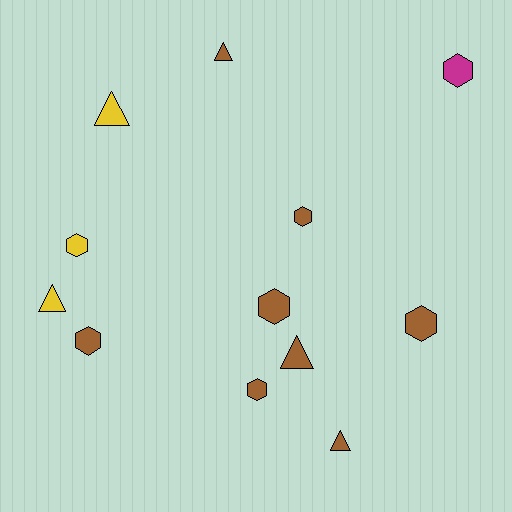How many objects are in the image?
There are 12 objects.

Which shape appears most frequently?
Hexagon, with 7 objects.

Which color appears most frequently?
Brown, with 8 objects.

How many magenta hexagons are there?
There is 1 magenta hexagon.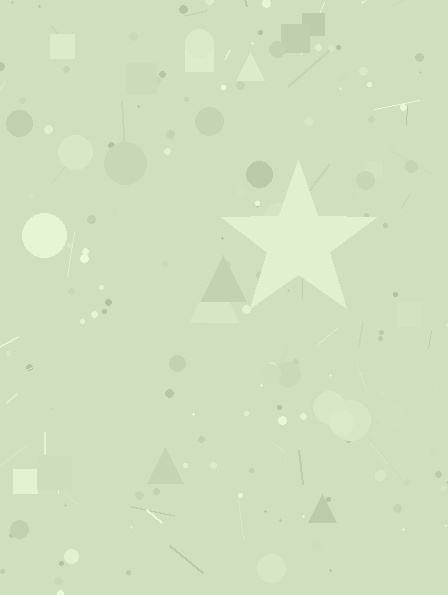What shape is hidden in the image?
A star is hidden in the image.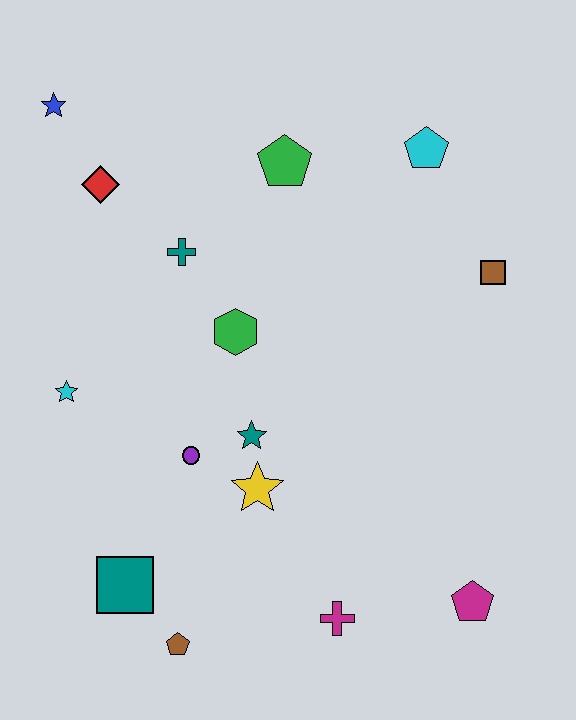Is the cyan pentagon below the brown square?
No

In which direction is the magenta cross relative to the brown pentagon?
The magenta cross is to the right of the brown pentagon.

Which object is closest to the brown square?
The cyan pentagon is closest to the brown square.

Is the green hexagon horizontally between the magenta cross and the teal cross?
Yes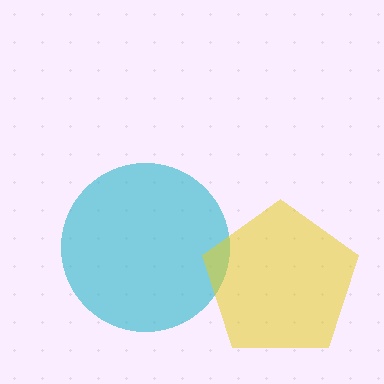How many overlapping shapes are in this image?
There are 2 overlapping shapes in the image.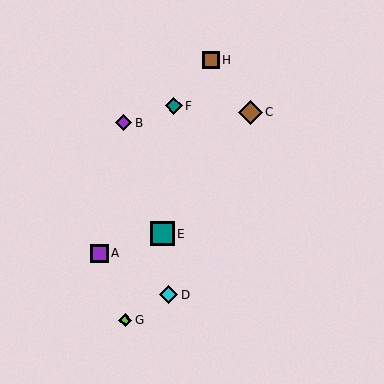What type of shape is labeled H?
Shape H is a brown square.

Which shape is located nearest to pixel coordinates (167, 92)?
The teal diamond (labeled F) at (174, 106) is nearest to that location.